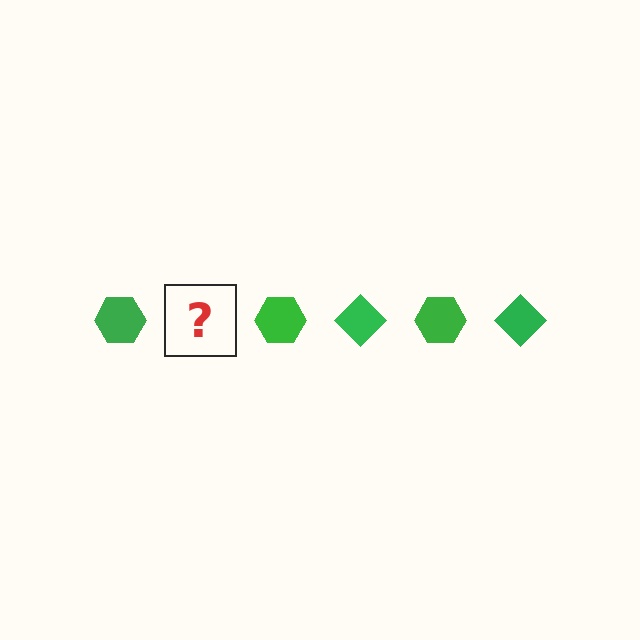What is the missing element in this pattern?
The missing element is a green diamond.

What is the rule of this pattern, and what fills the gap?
The rule is that the pattern cycles through hexagon, diamond shapes in green. The gap should be filled with a green diamond.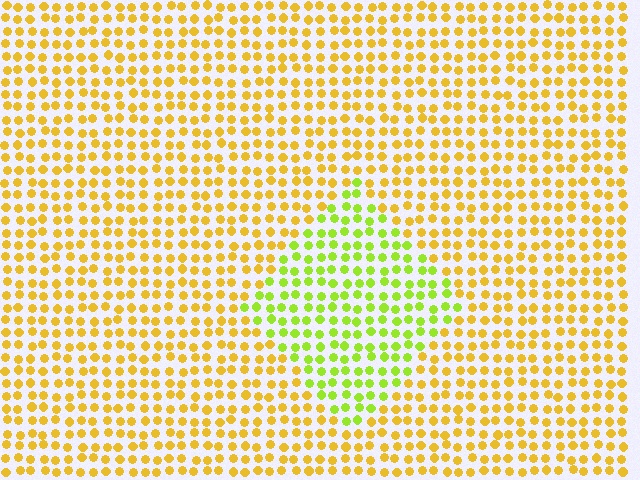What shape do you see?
I see a diamond.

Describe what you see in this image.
The image is filled with small yellow elements in a uniform arrangement. A diamond-shaped region is visible where the elements are tinted to a slightly different hue, forming a subtle color boundary.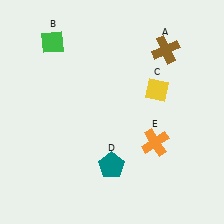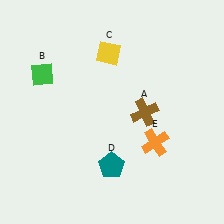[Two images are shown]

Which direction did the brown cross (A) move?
The brown cross (A) moved down.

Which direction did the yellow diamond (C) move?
The yellow diamond (C) moved left.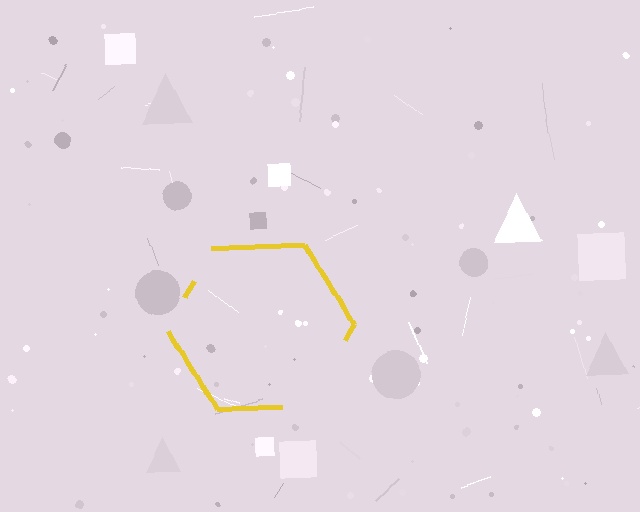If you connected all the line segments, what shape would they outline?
They would outline a hexagon.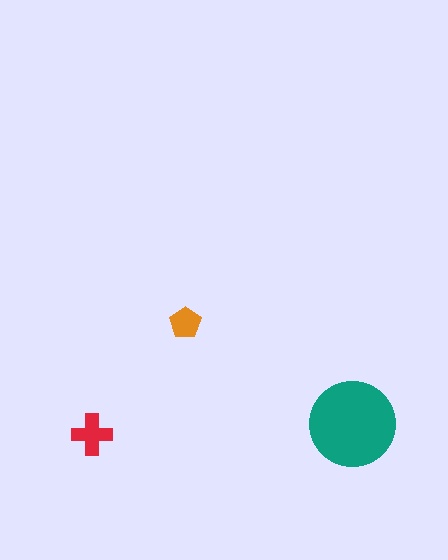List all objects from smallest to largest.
The orange pentagon, the red cross, the teal circle.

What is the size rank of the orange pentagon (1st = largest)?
3rd.